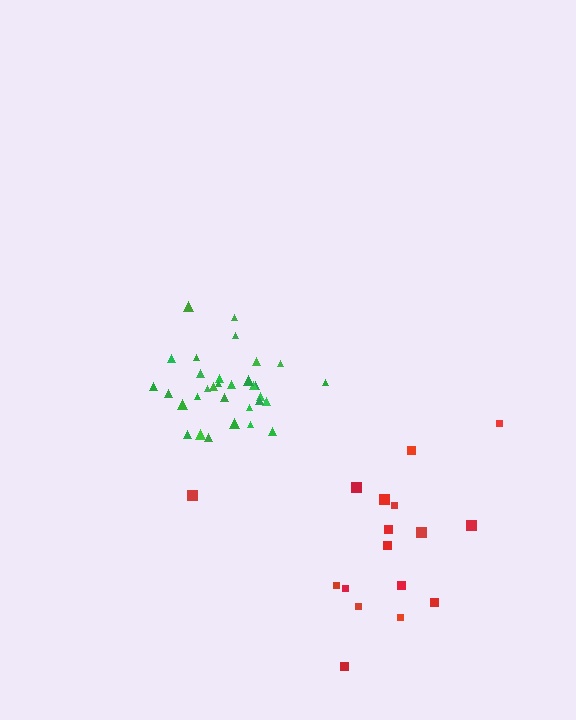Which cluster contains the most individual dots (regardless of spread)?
Green (32).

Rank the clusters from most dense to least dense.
green, red.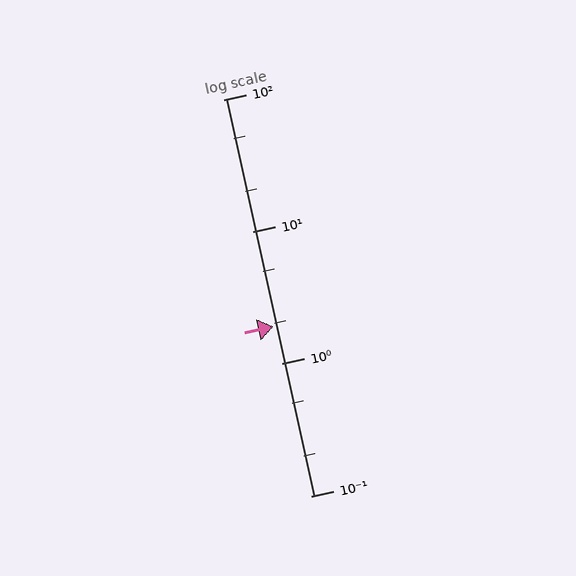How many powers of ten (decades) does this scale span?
The scale spans 3 decades, from 0.1 to 100.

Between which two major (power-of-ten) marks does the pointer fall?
The pointer is between 1 and 10.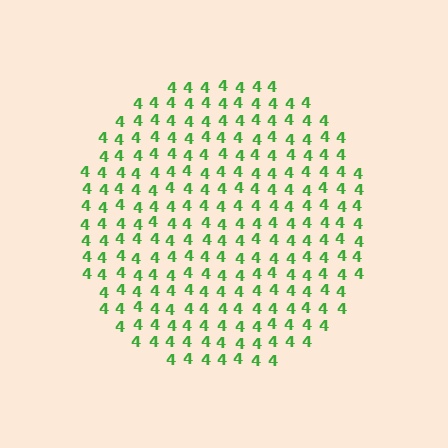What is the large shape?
The large shape is a circle.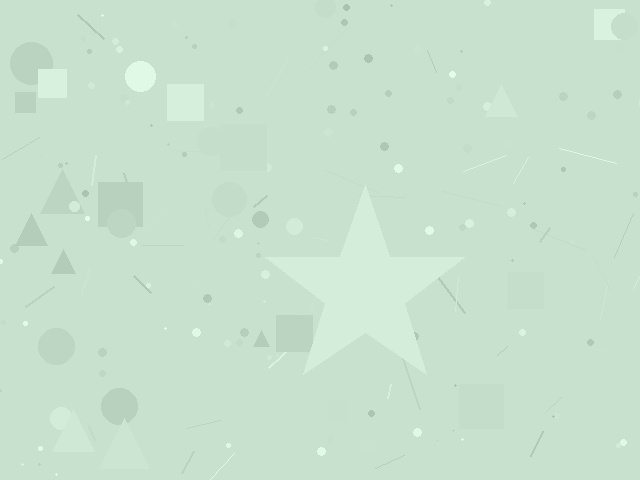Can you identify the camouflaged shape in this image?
The camouflaged shape is a star.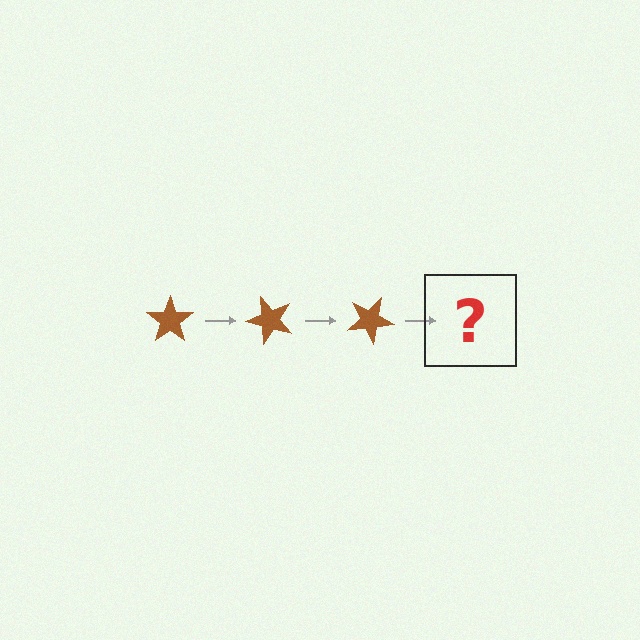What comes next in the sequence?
The next element should be a brown star rotated 150 degrees.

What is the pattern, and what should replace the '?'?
The pattern is that the star rotates 50 degrees each step. The '?' should be a brown star rotated 150 degrees.